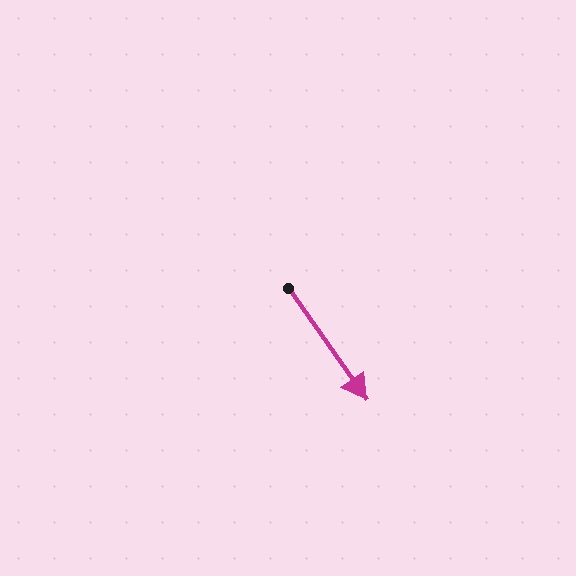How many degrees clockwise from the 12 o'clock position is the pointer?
Approximately 145 degrees.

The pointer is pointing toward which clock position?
Roughly 5 o'clock.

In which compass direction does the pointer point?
Southeast.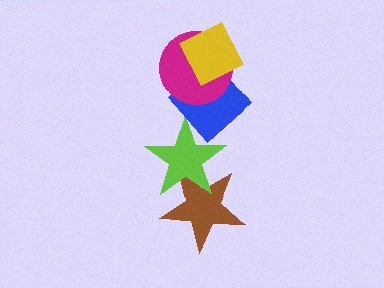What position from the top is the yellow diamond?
The yellow diamond is 1st from the top.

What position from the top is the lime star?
The lime star is 4th from the top.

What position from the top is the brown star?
The brown star is 5th from the top.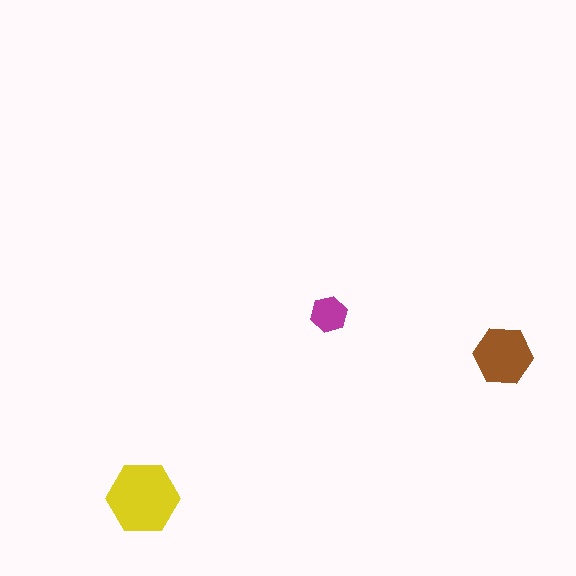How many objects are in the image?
There are 3 objects in the image.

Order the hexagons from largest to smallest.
the yellow one, the brown one, the magenta one.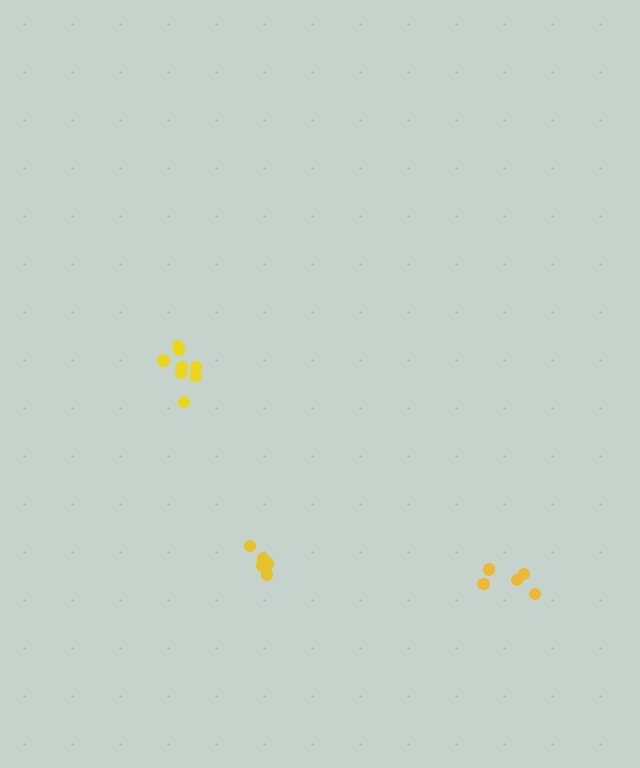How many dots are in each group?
Group 1: 5 dots, Group 2: 8 dots, Group 3: 5 dots (18 total).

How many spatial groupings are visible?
There are 3 spatial groupings.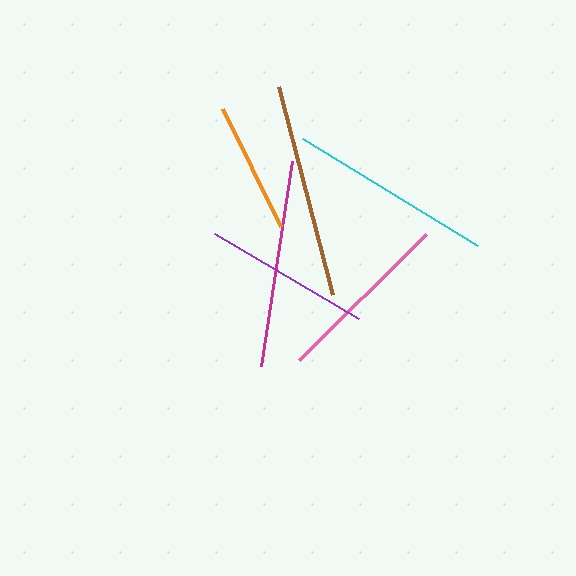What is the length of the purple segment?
The purple segment is approximately 168 pixels long.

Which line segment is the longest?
The brown line is the longest at approximately 215 pixels.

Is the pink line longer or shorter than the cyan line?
The cyan line is longer than the pink line.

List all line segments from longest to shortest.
From longest to shortest: brown, magenta, cyan, pink, purple, orange.